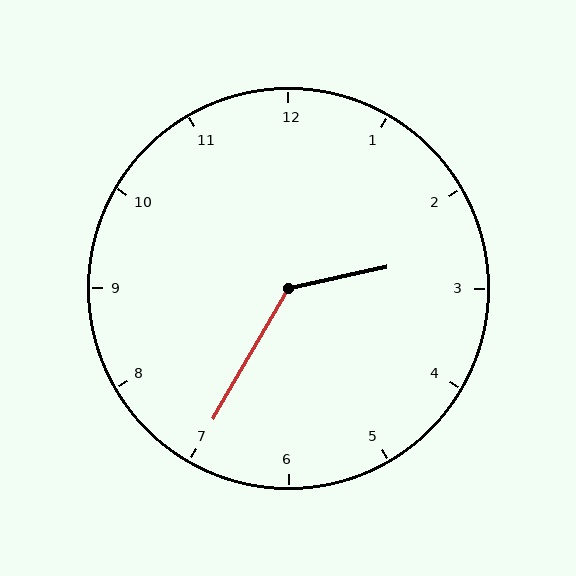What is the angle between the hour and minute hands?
Approximately 132 degrees.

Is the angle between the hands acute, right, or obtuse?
It is obtuse.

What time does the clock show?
2:35.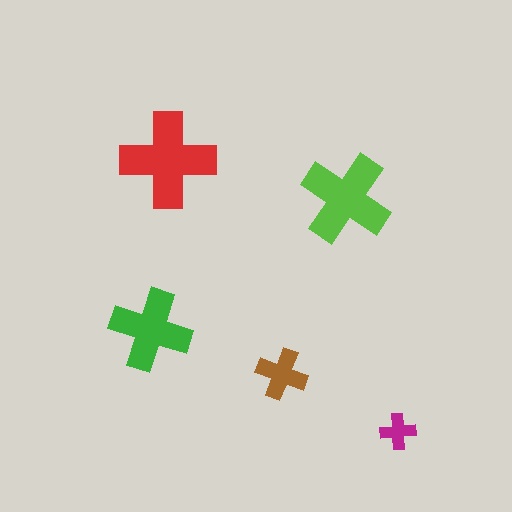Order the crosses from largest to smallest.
the red one, the lime one, the green one, the brown one, the magenta one.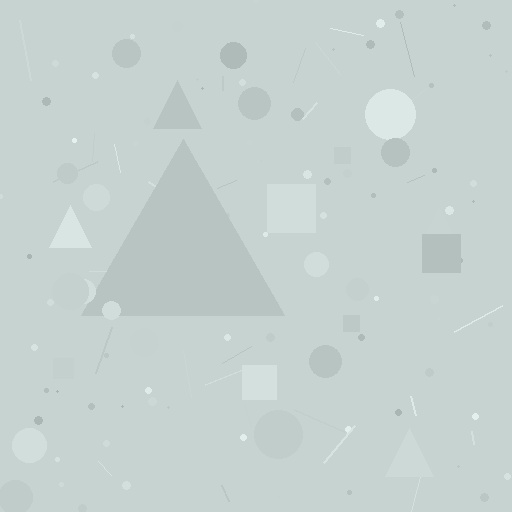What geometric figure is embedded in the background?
A triangle is embedded in the background.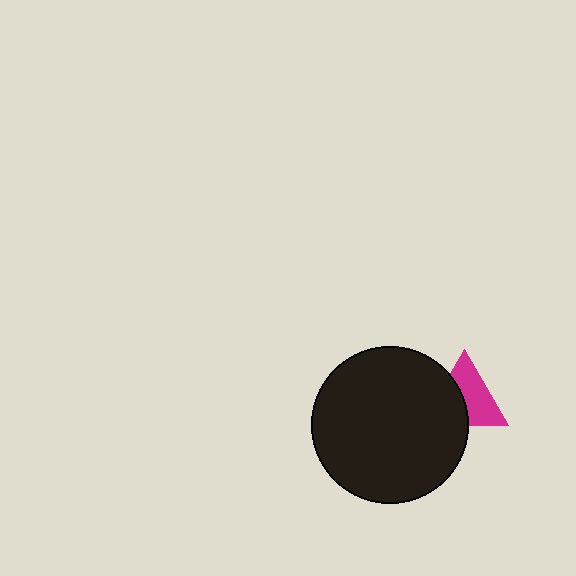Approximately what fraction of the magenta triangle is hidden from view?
Roughly 43% of the magenta triangle is hidden behind the black circle.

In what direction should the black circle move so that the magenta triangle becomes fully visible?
The black circle should move left. That is the shortest direction to clear the overlap and leave the magenta triangle fully visible.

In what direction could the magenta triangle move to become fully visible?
The magenta triangle could move right. That would shift it out from behind the black circle entirely.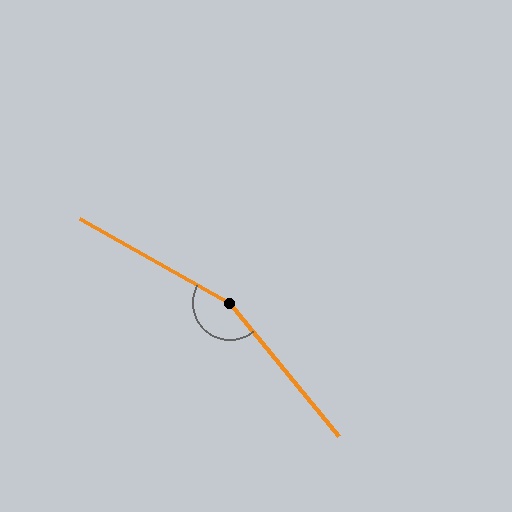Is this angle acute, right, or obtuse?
It is obtuse.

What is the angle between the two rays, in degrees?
Approximately 159 degrees.